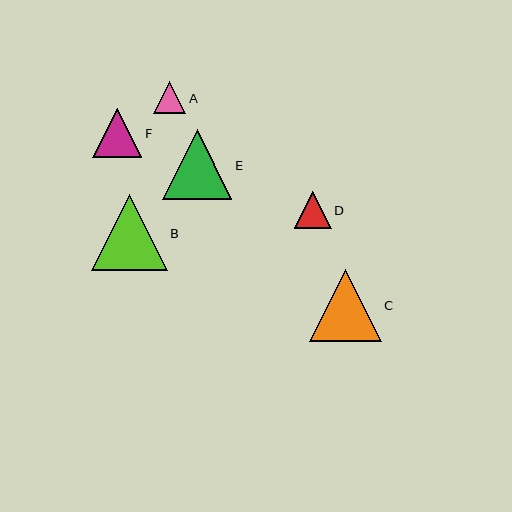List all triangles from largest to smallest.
From largest to smallest: B, C, E, F, D, A.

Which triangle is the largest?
Triangle B is the largest with a size of approximately 76 pixels.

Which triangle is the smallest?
Triangle A is the smallest with a size of approximately 32 pixels.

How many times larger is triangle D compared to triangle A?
Triangle D is approximately 1.2 times the size of triangle A.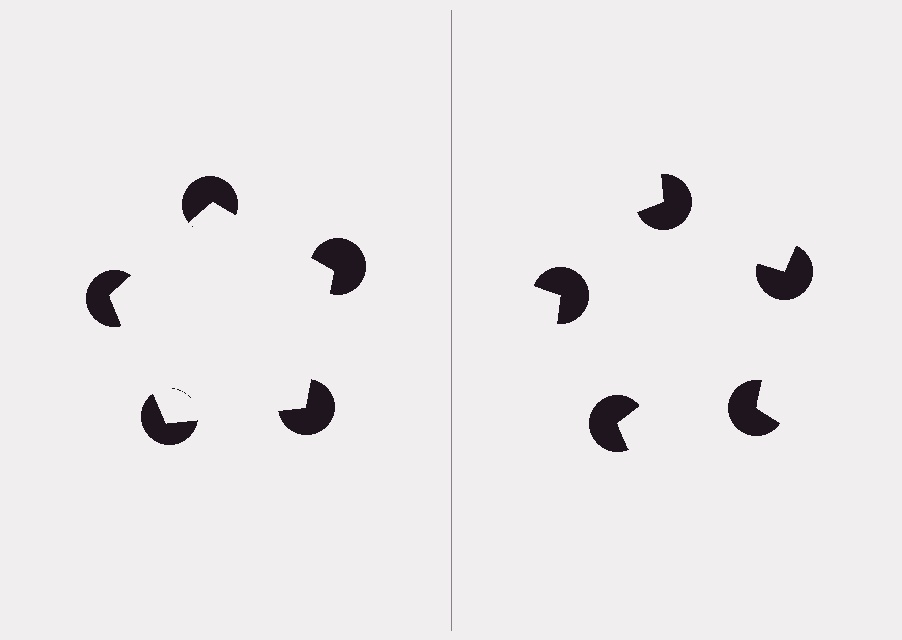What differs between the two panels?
The pac-man discs are positioned identically on both sides; only the wedge orientations differ. On the left they align to a pentagon; on the right they are misaligned.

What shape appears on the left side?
An illusory pentagon.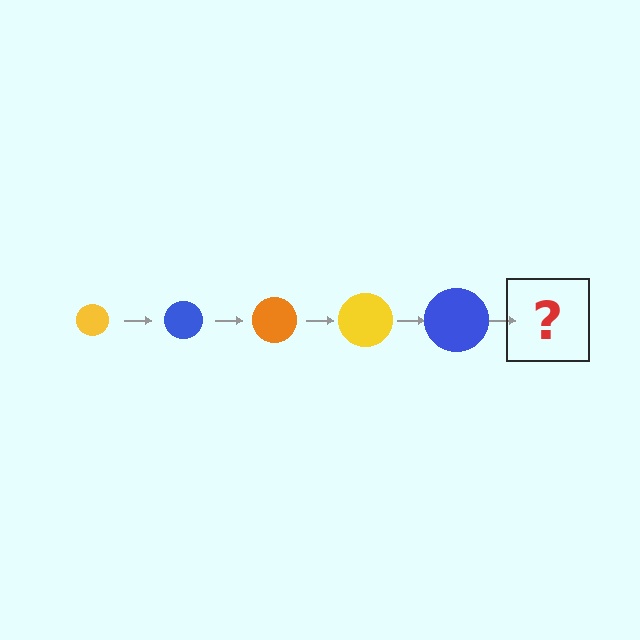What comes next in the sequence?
The next element should be an orange circle, larger than the previous one.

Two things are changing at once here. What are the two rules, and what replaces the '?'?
The two rules are that the circle grows larger each step and the color cycles through yellow, blue, and orange. The '?' should be an orange circle, larger than the previous one.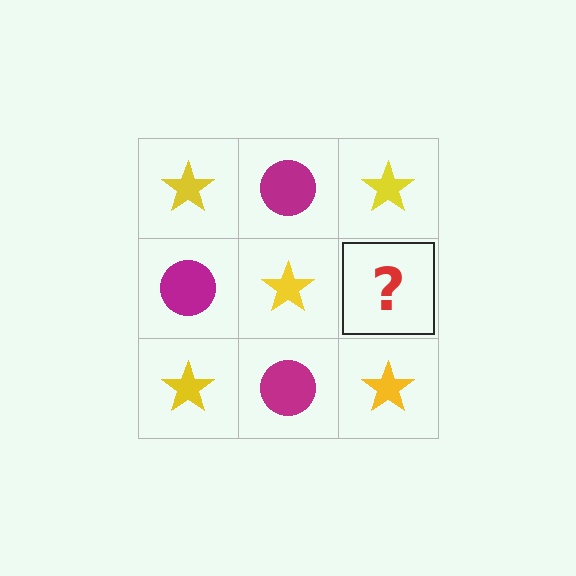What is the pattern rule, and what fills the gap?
The rule is that it alternates yellow star and magenta circle in a checkerboard pattern. The gap should be filled with a magenta circle.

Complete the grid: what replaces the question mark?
The question mark should be replaced with a magenta circle.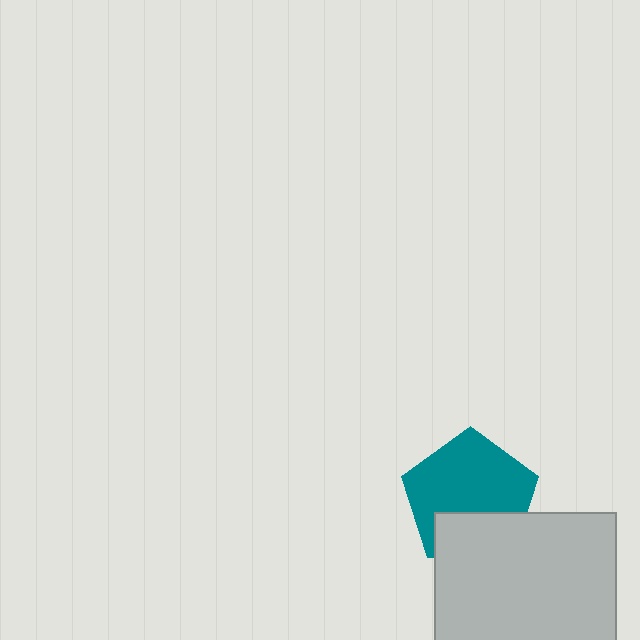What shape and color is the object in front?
The object in front is a light gray square.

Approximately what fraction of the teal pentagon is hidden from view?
Roughly 32% of the teal pentagon is hidden behind the light gray square.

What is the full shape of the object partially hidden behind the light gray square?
The partially hidden object is a teal pentagon.